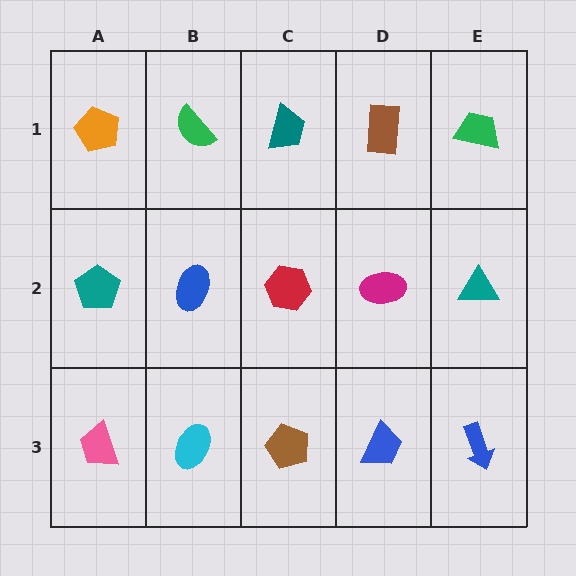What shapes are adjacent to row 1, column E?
A teal triangle (row 2, column E), a brown rectangle (row 1, column D).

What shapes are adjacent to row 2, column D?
A brown rectangle (row 1, column D), a blue trapezoid (row 3, column D), a red hexagon (row 2, column C), a teal triangle (row 2, column E).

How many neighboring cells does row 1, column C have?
3.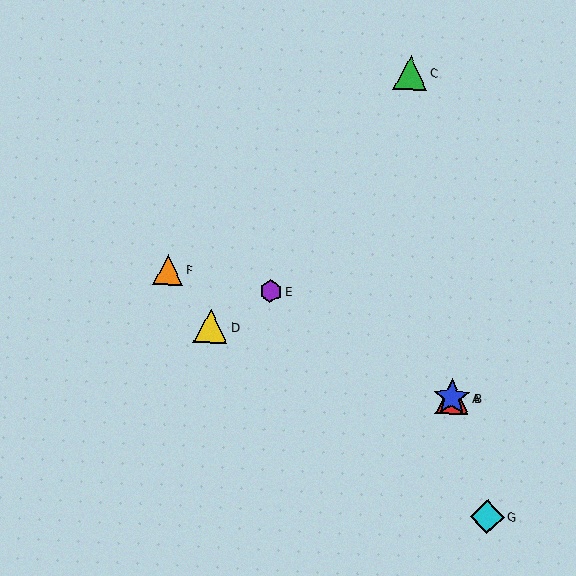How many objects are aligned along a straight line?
3 objects (A, B, E) are aligned along a straight line.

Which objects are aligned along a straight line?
Objects A, B, E are aligned along a straight line.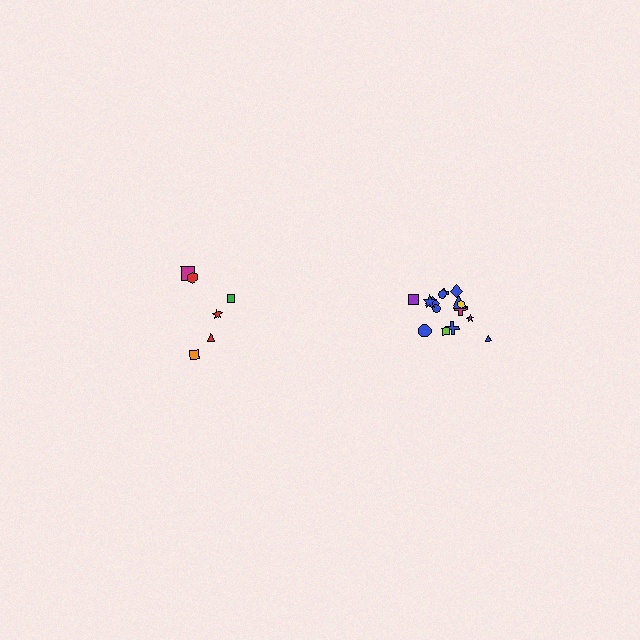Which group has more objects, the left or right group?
The right group.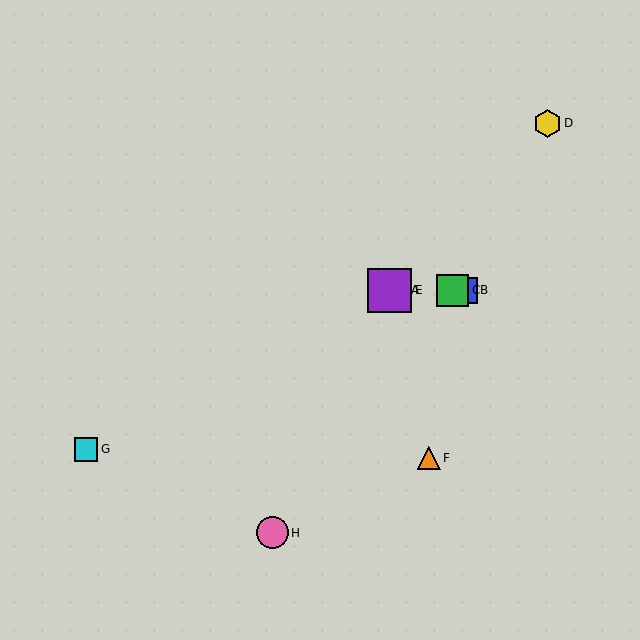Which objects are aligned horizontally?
Objects A, B, C, E are aligned horizontally.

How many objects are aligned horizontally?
4 objects (A, B, C, E) are aligned horizontally.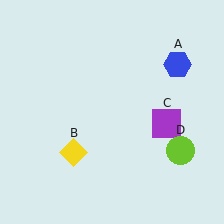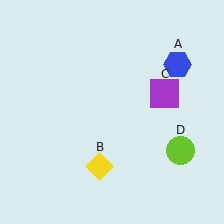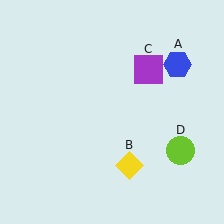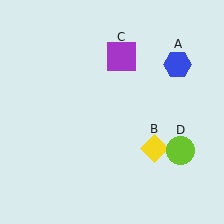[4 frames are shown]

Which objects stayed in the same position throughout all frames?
Blue hexagon (object A) and lime circle (object D) remained stationary.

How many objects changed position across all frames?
2 objects changed position: yellow diamond (object B), purple square (object C).